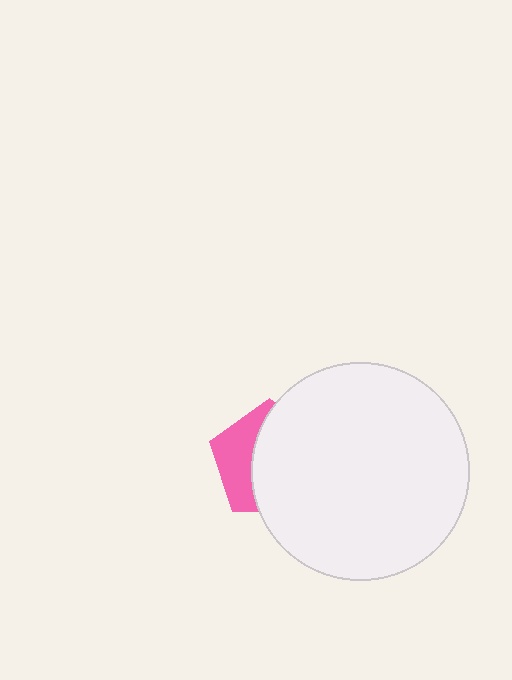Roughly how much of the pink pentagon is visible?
A small part of it is visible (roughly 36%).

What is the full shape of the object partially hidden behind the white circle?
The partially hidden object is a pink pentagon.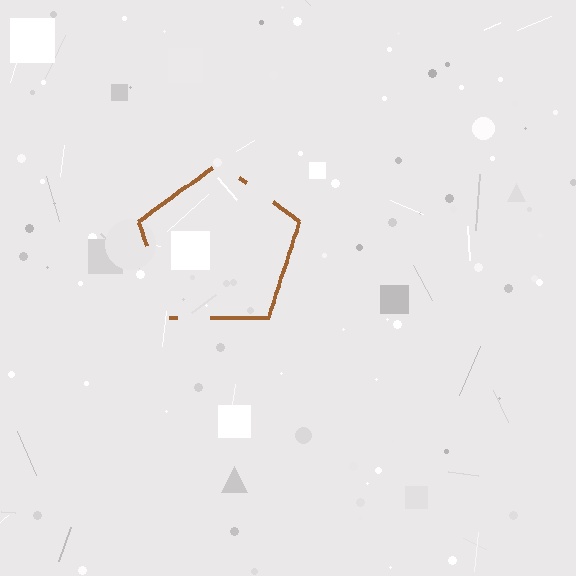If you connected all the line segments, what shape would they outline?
They would outline a pentagon.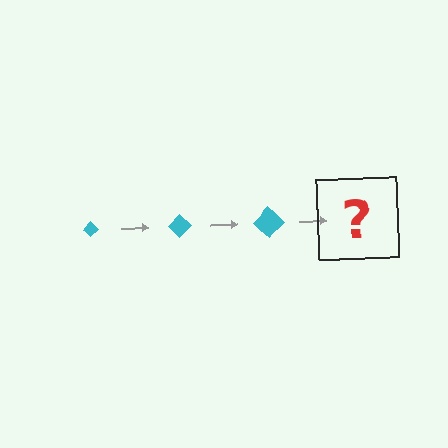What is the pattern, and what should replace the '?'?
The pattern is that the diamond gets progressively larger each step. The '?' should be a cyan diamond, larger than the previous one.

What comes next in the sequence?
The next element should be a cyan diamond, larger than the previous one.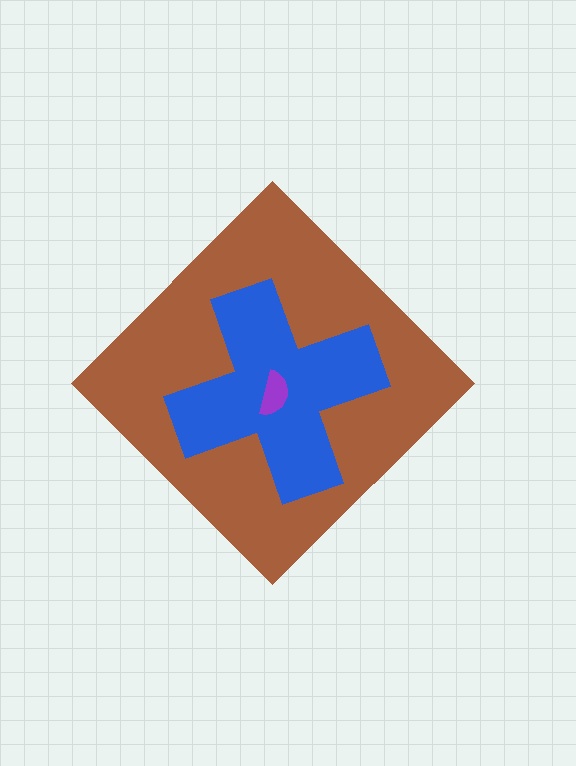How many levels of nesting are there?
3.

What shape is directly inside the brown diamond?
The blue cross.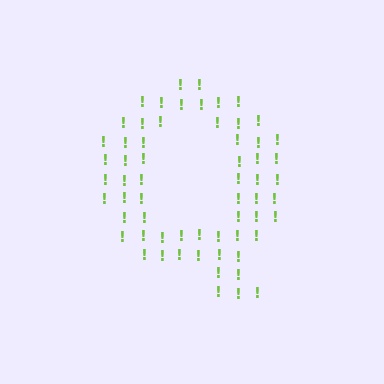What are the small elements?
The small elements are exclamation marks.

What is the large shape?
The large shape is the letter Q.